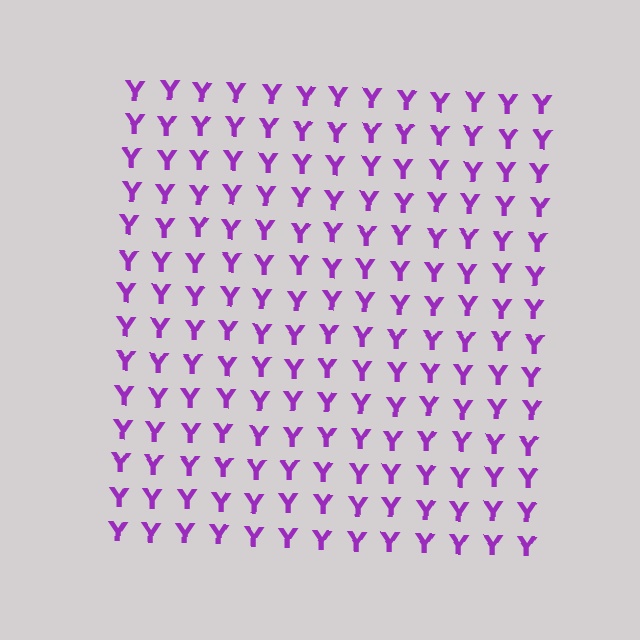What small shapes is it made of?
It is made of small letter Y's.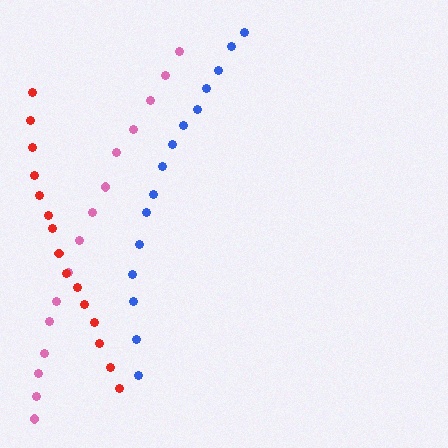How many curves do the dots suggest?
There are 3 distinct paths.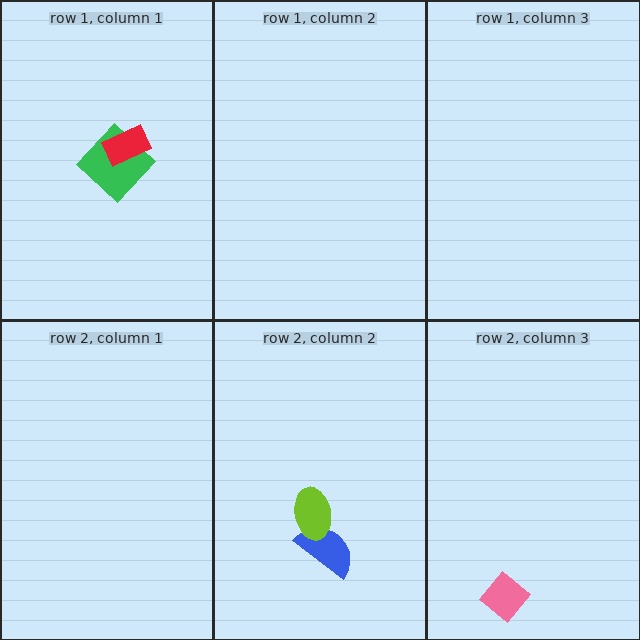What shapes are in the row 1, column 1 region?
The green diamond, the red rectangle.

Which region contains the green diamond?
The row 1, column 1 region.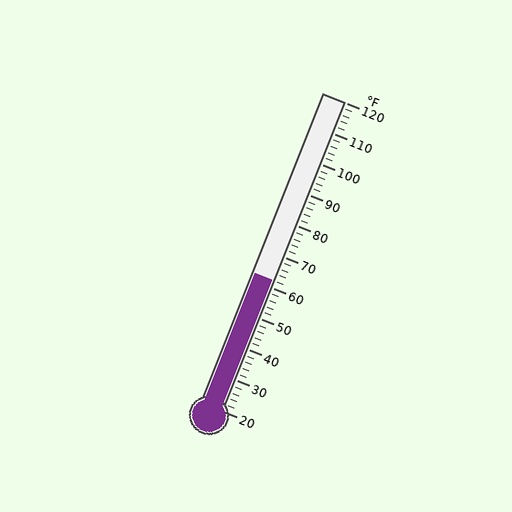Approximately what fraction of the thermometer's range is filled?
The thermometer is filled to approximately 40% of its range.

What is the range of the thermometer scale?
The thermometer scale ranges from 20°F to 120°F.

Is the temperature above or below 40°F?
The temperature is above 40°F.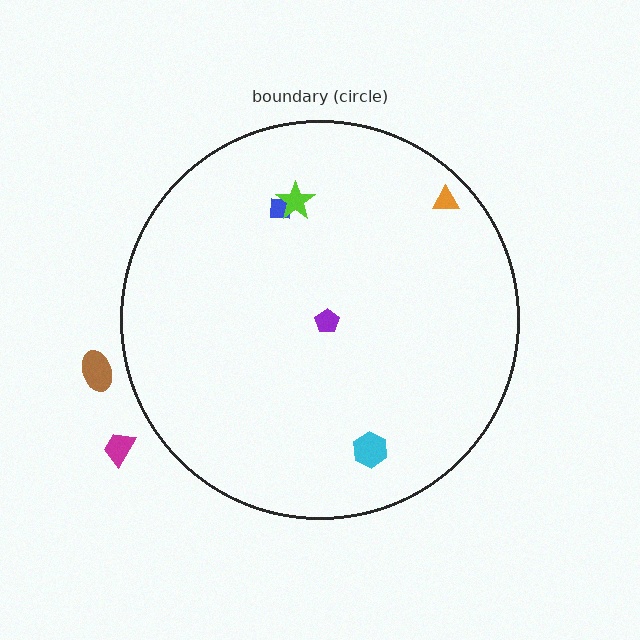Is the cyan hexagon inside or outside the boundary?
Inside.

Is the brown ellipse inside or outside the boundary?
Outside.